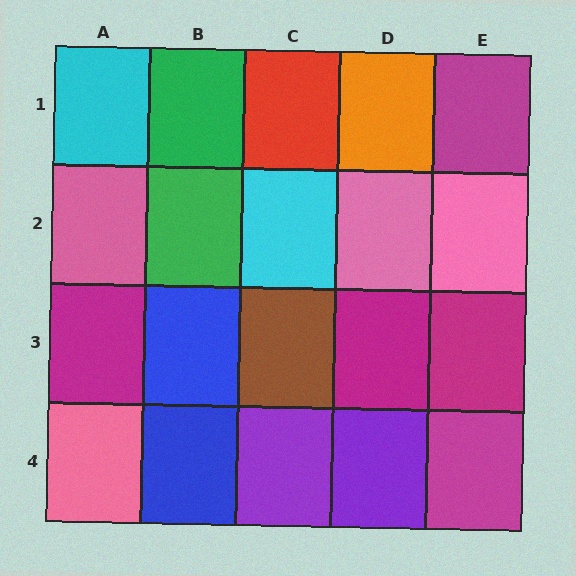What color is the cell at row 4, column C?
Purple.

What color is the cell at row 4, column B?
Blue.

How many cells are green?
2 cells are green.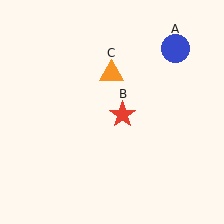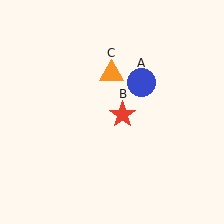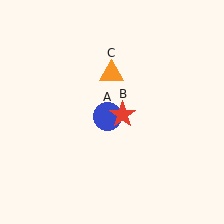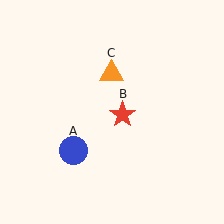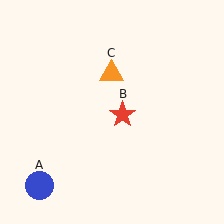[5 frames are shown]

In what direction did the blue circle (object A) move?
The blue circle (object A) moved down and to the left.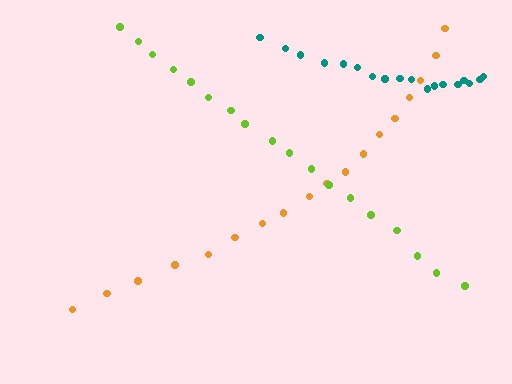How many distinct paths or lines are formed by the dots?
There are 3 distinct paths.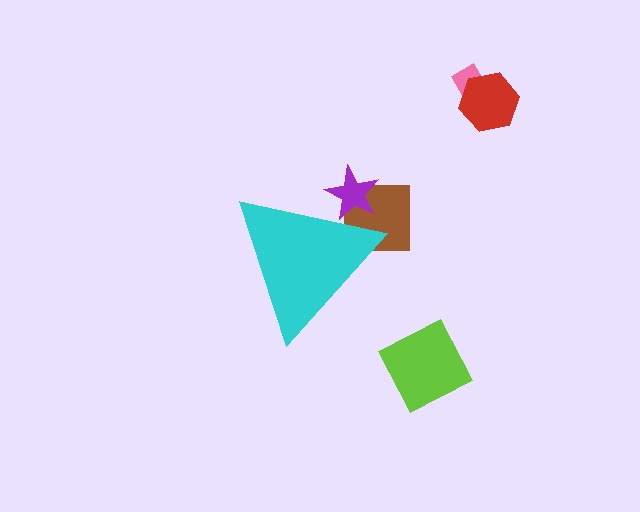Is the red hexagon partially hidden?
No, the red hexagon is fully visible.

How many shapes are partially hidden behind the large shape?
2 shapes are partially hidden.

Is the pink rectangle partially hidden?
No, the pink rectangle is fully visible.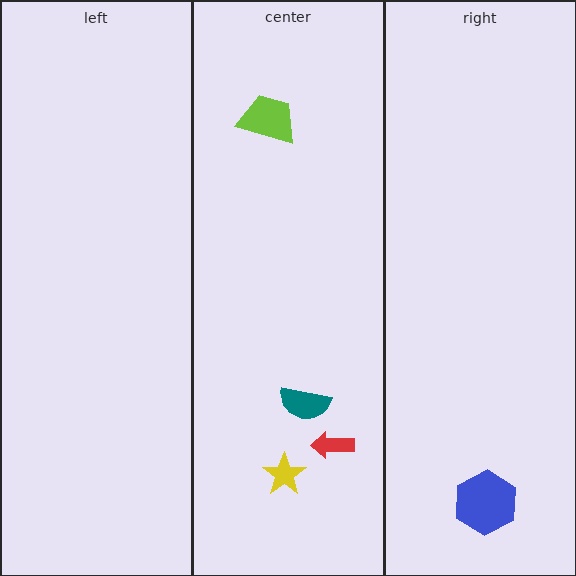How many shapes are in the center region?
4.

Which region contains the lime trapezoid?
The center region.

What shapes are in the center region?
The lime trapezoid, the red arrow, the teal semicircle, the yellow star.